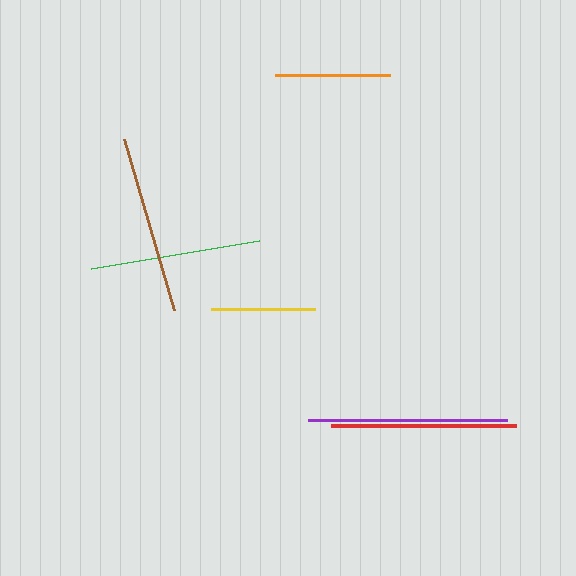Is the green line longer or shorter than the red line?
The red line is longer than the green line.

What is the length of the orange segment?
The orange segment is approximately 115 pixels long.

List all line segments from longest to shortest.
From longest to shortest: purple, red, brown, green, orange, yellow.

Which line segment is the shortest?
The yellow line is the shortest at approximately 105 pixels.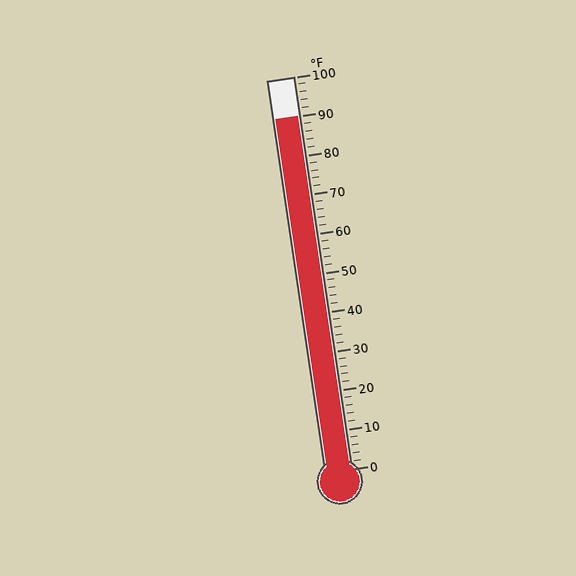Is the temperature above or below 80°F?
The temperature is above 80°F.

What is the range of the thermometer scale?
The thermometer scale ranges from 0°F to 100°F.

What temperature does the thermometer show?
The thermometer shows approximately 90°F.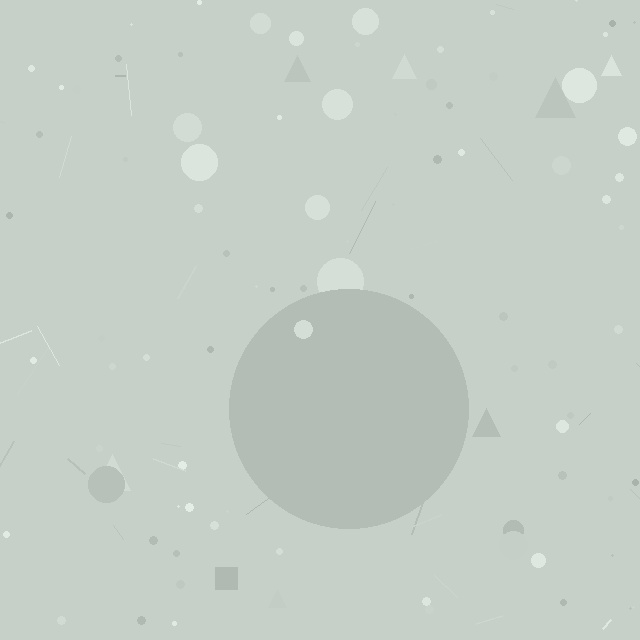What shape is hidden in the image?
A circle is hidden in the image.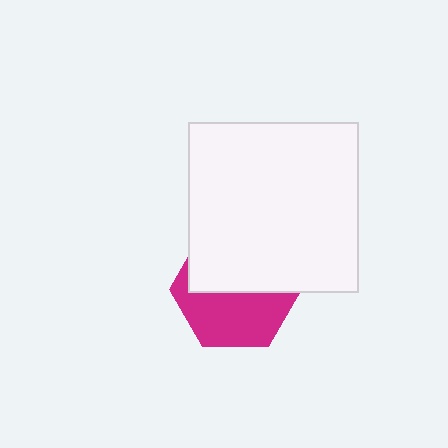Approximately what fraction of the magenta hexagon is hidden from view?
Roughly 51% of the magenta hexagon is hidden behind the white square.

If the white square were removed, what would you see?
You would see the complete magenta hexagon.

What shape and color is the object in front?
The object in front is a white square.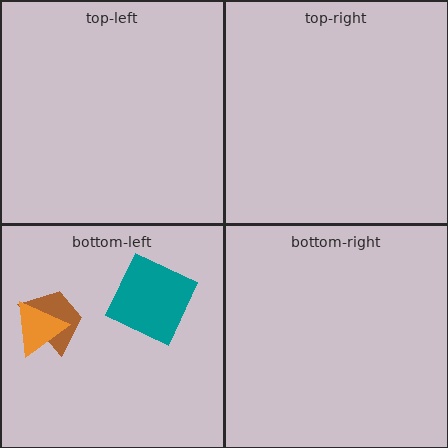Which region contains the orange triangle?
The bottom-left region.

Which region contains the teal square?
The bottom-left region.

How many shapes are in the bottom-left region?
3.